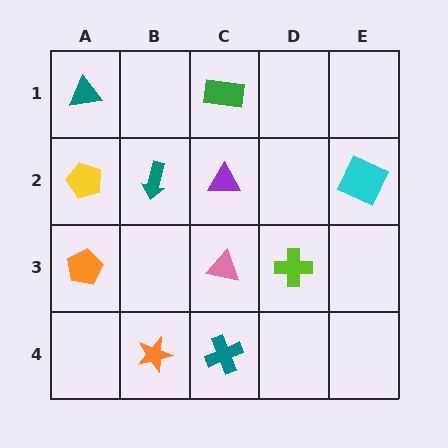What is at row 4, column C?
A teal cross.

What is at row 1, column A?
A teal triangle.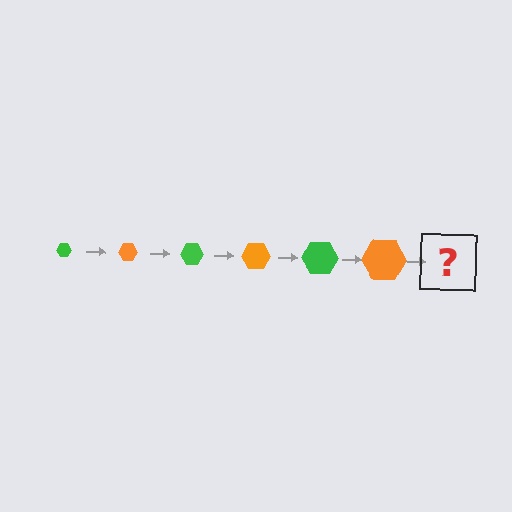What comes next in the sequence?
The next element should be a green hexagon, larger than the previous one.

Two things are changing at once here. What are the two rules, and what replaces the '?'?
The two rules are that the hexagon grows larger each step and the color cycles through green and orange. The '?' should be a green hexagon, larger than the previous one.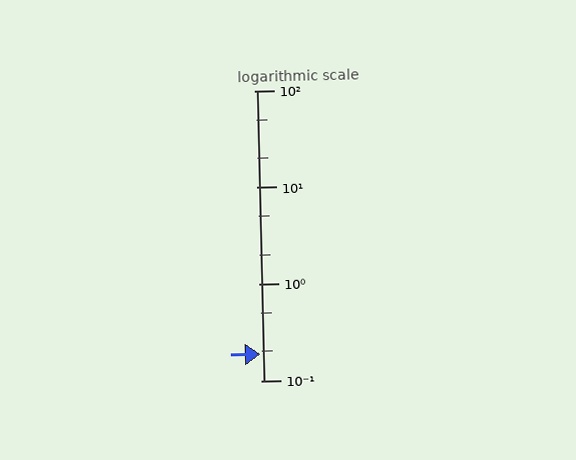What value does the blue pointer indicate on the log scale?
The pointer indicates approximately 0.19.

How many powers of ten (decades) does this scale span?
The scale spans 3 decades, from 0.1 to 100.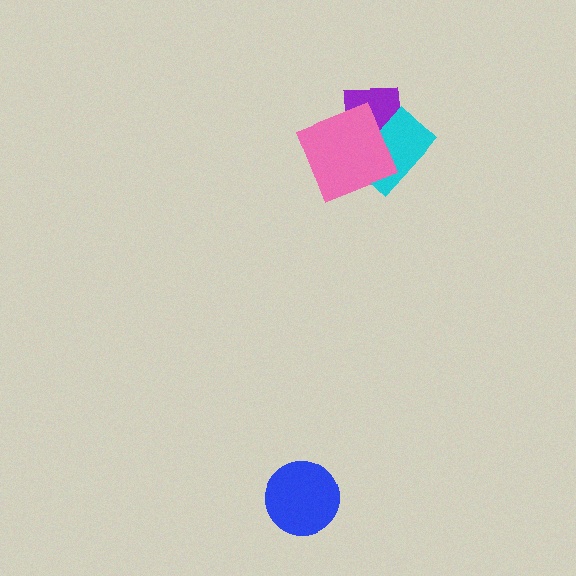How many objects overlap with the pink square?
2 objects overlap with the pink square.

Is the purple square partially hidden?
Yes, it is partially covered by another shape.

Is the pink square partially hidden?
No, no other shape covers it.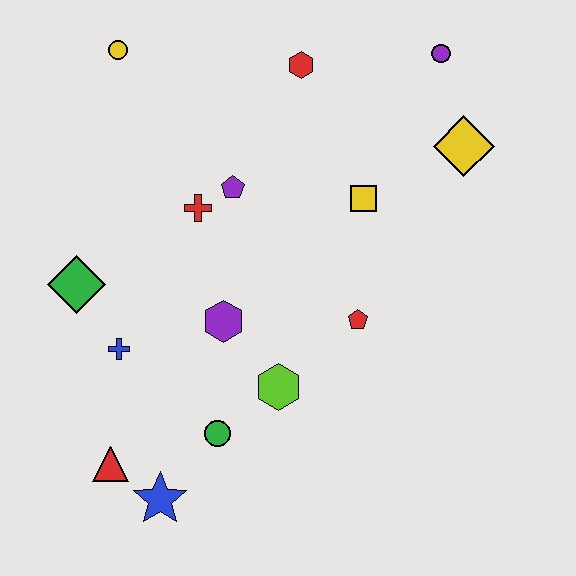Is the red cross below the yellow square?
Yes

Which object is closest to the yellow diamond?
The purple circle is closest to the yellow diamond.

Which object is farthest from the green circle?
The purple circle is farthest from the green circle.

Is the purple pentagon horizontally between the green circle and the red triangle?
No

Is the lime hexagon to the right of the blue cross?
Yes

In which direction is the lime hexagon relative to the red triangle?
The lime hexagon is to the right of the red triangle.